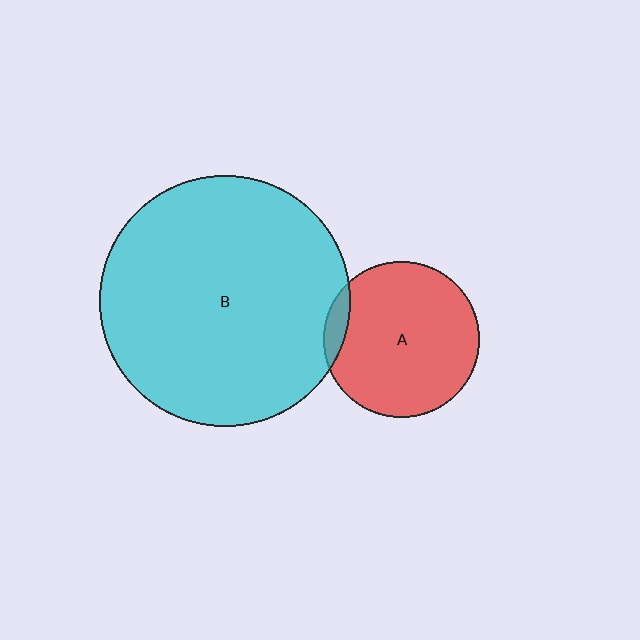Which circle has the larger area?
Circle B (cyan).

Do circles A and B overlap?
Yes.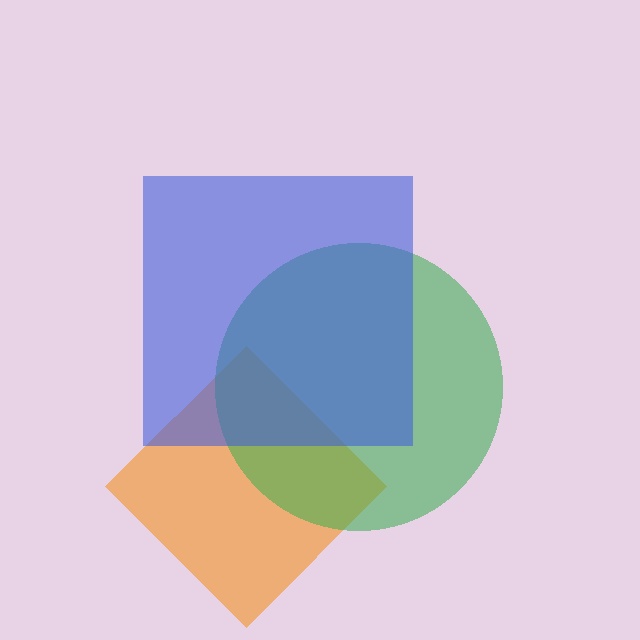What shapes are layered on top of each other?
The layered shapes are: an orange diamond, a green circle, a blue square.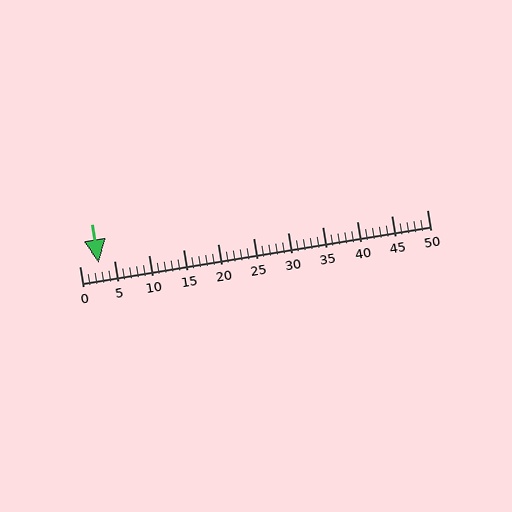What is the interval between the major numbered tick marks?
The major tick marks are spaced 5 units apart.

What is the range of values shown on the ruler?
The ruler shows values from 0 to 50.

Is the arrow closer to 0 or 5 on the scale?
The arrow is closer to 5.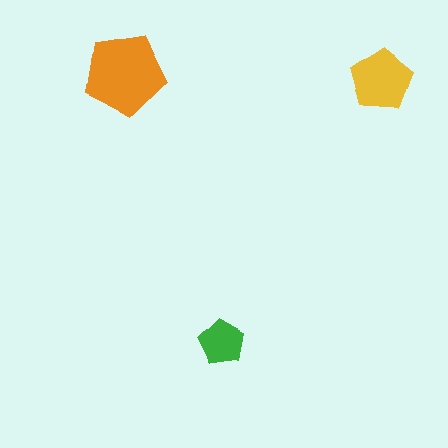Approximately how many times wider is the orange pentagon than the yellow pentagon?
About 1.5 times wider.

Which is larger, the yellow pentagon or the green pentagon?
The yellow one.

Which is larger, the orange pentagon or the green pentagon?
The orange one.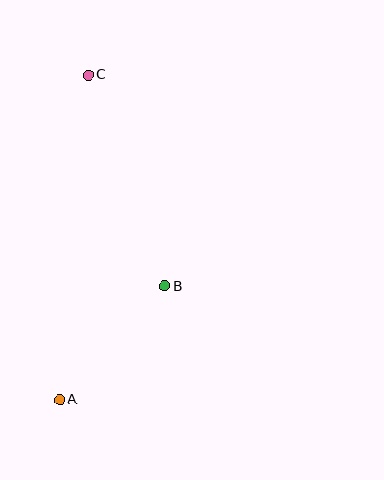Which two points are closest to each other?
Points A and B are closest to each other.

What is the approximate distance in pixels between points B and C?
The distance between B and C is approximately 225 pixels.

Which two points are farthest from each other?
Points A and C are farthest from each other.